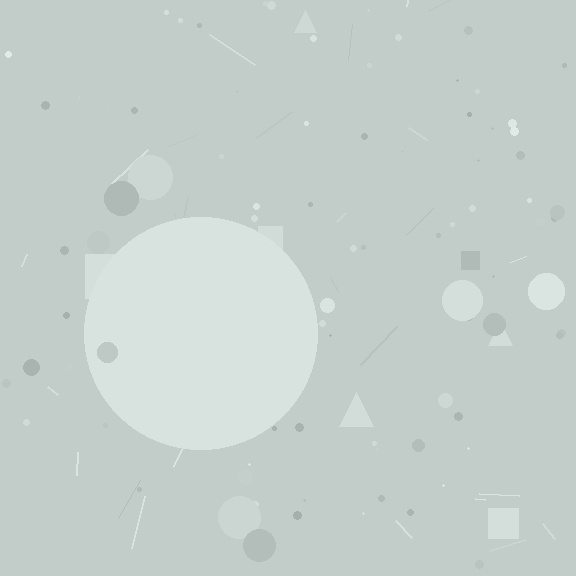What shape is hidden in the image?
A circle is hidden in the image.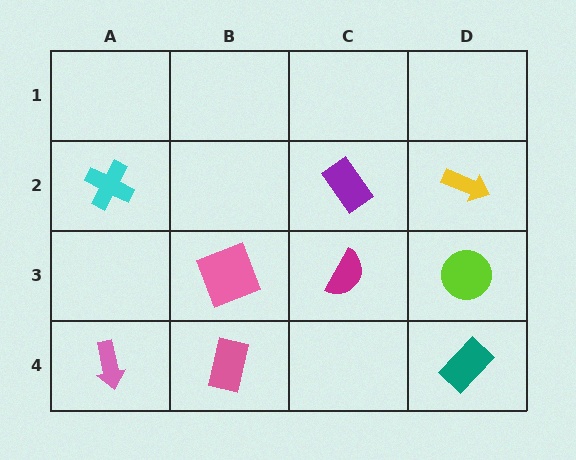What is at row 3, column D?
A lime circle.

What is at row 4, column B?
A pink rectangle.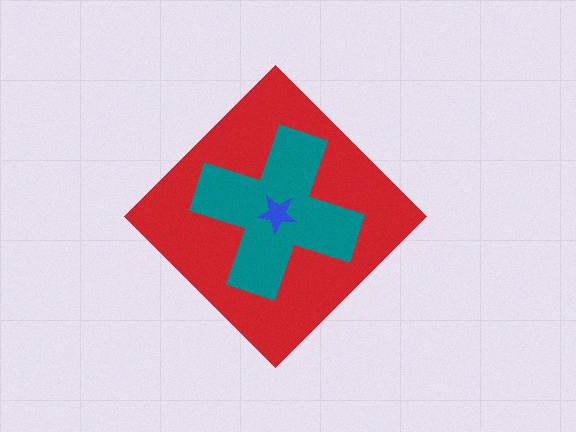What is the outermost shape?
The red diamond.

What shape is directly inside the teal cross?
The blue star.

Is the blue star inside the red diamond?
Yes.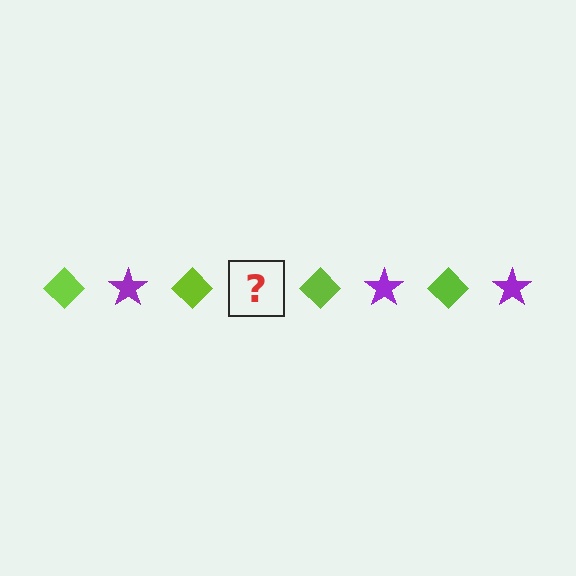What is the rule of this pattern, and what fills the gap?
The rule is that the pattern alternates between lime diamond and purple star. The gap should be filled with a purple star.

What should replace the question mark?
The question mark should be replaced with a purple star.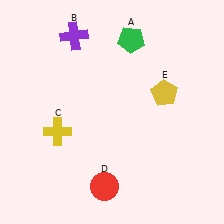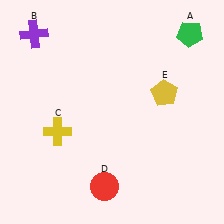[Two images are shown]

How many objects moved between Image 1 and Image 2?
2 objects moved between the two images.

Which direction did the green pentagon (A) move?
The green pentagon (A) moved right.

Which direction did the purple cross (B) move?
The purple cross (B) moved left.